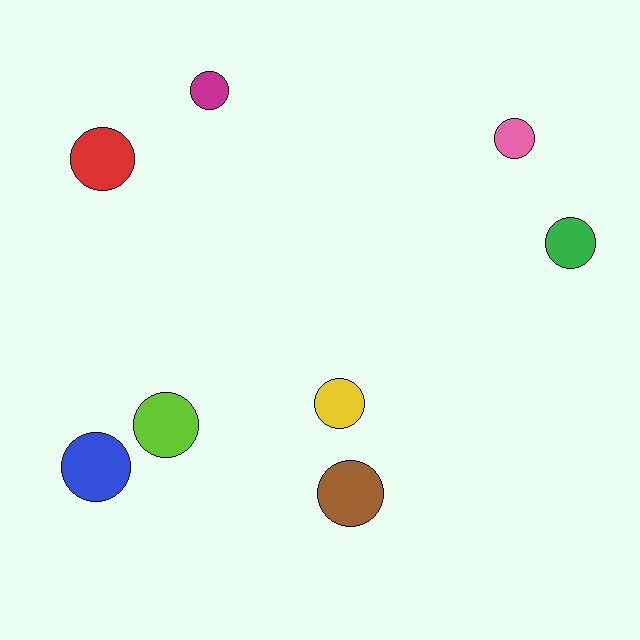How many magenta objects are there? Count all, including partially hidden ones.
There is 1 magenta object.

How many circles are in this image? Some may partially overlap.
There are 8 circles.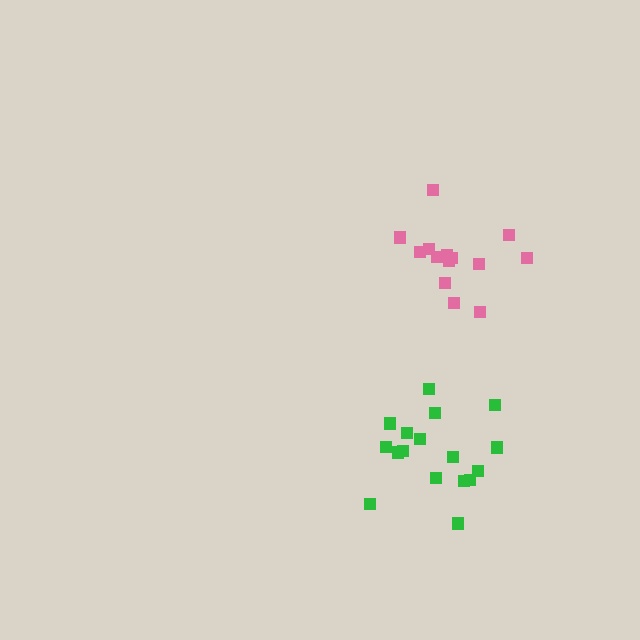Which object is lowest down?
The green cluster is bottommost.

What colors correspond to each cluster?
The clusters are colored: green, pink.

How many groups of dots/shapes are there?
There are 2 groups.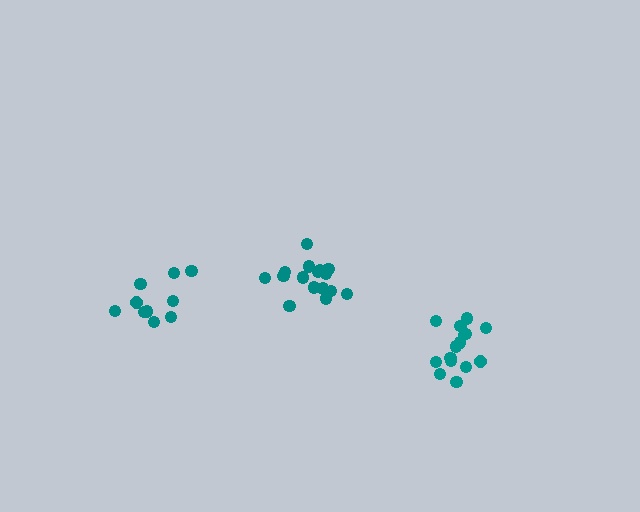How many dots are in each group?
Group 1: 16 dots, Group 2: 10 dots, Group 3: 16 dots (42 total).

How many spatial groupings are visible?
There are 3 spatial groupings.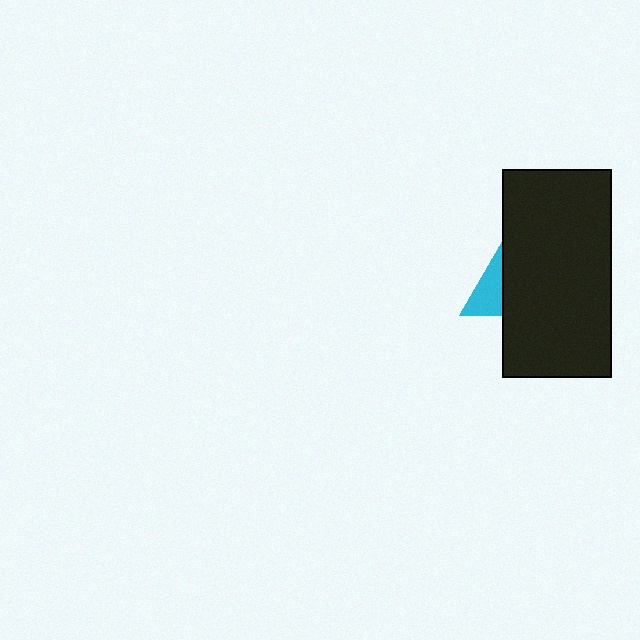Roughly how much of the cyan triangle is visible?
A small part of it is visible (roughly 34%).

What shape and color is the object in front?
The object in front is a black rectangle.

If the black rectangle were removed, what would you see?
You would see the complete cyan triangle.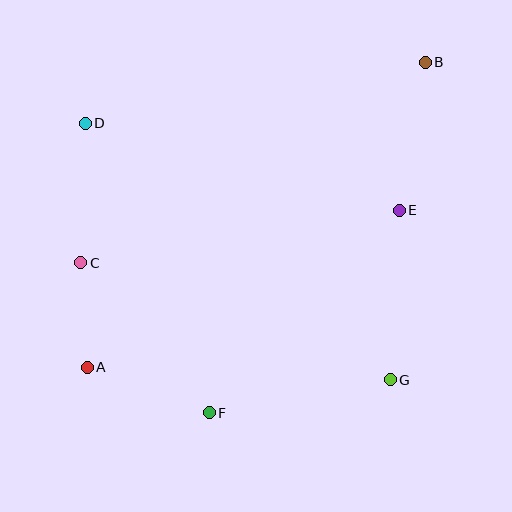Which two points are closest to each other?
Points A and C are closest to each other.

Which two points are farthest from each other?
Points A and B are farthest from each other.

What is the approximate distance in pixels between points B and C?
The distance between B and C is approximately 399 pixels.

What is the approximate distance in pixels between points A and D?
The distance between A and D is approximately 244 pixels.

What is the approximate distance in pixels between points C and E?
The distance between C and E is approximately 323 pixels.